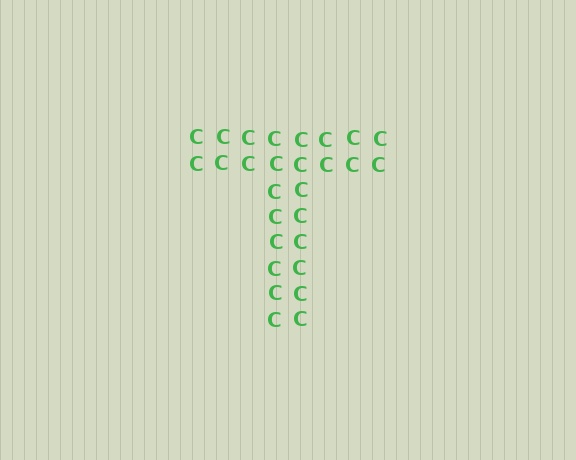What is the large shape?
The large shape is the letter T.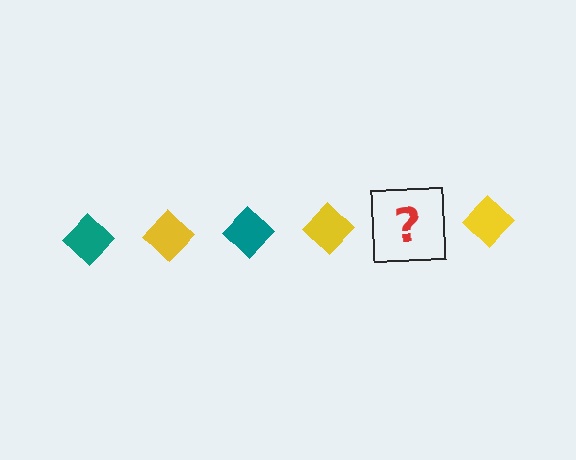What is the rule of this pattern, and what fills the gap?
The rule is that the pattern cycles through teal, yellow diamonds. The gap should be filled with a teal diamond.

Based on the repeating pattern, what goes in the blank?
The blank should be a teal diamond.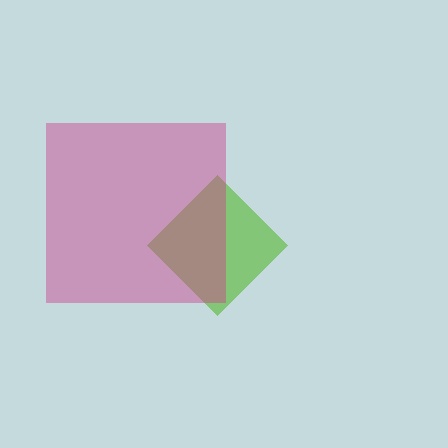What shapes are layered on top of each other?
The layered shapes are: a lime diamond, a magenta square.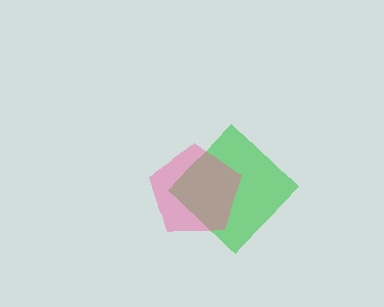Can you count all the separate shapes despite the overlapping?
Yes, there are 2 separate shapes.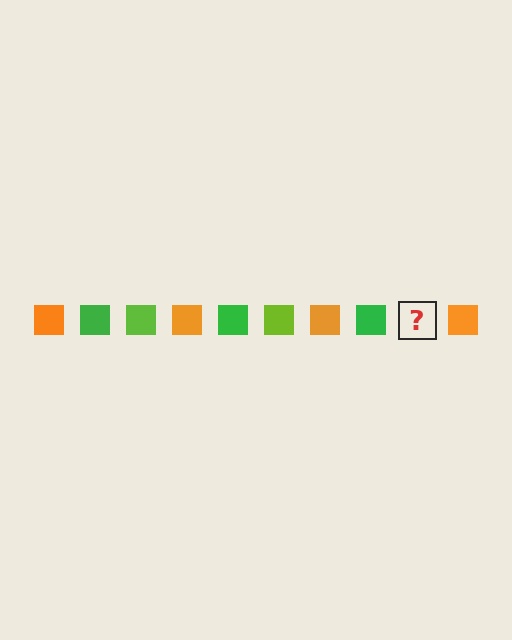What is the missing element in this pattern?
The missing element is a lime square.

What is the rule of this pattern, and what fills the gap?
The rule is that the pattern cycles through orange, green, lime squares. The gap should be filled with a lime square.